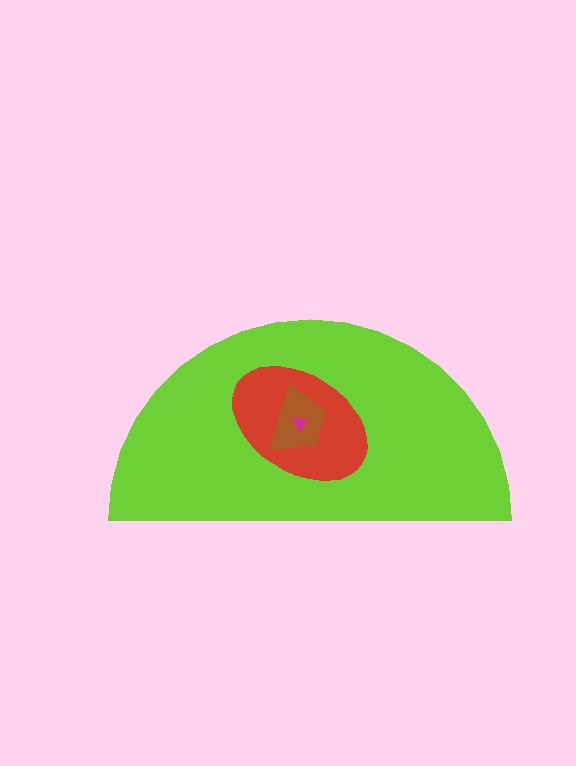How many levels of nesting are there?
4.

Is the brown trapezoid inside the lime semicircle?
Yes.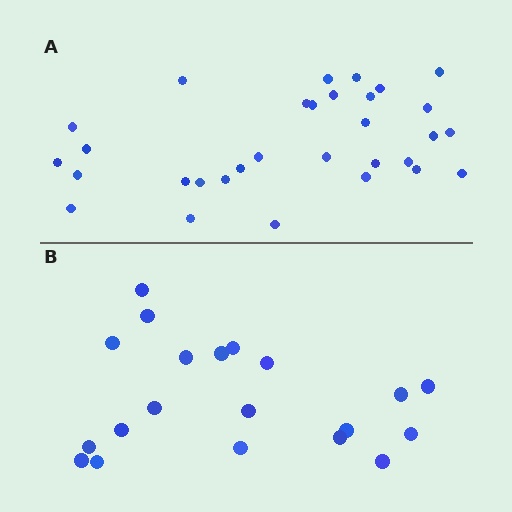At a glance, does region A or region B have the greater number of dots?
Region A (the top region) has more dots.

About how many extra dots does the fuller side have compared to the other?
Region A has roughly 12 or so more dots than region B.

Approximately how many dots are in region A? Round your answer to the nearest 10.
About 30 dots. (The exact count is 31, which rounds to 30.)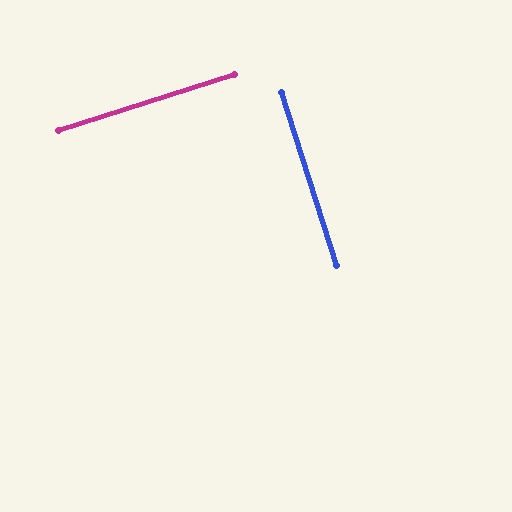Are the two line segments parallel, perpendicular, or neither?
Perpendicular — they meet at approximately 90°.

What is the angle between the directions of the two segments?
Approximately 90 degrees.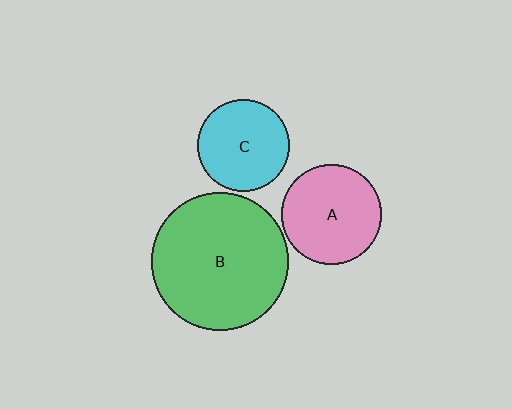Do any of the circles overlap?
No, none of the circles overlap.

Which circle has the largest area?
Circle B (green).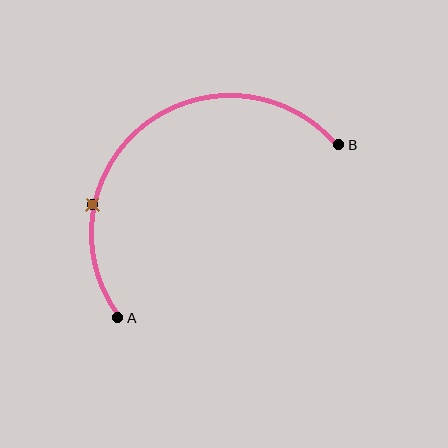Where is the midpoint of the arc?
The arc midpoint is the point on the curve farthest from the straight line joining A and B. It sits above and to the left of that line.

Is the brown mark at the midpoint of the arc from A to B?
No. The brown mark lies on the arc but is closer to endpoint A. The arc midpoint would be at the point on the curve equidistant along the arc from both A and B.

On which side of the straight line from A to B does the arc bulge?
The arc bulges above and to the left of the straight line connecting A and B.